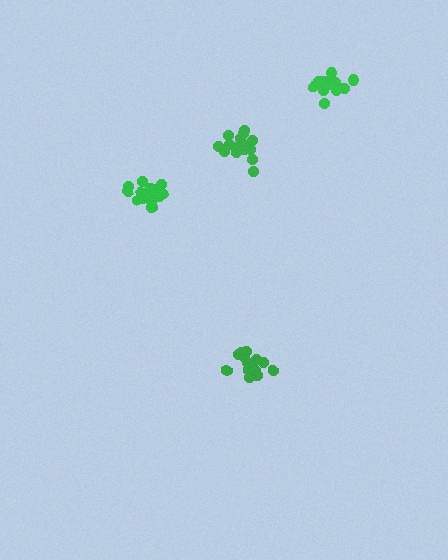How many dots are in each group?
Group 1: 18 dots, Group 2: 18 dots, Group 3: 15 dots, Group 4: 17 dots (68 total).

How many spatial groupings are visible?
There are 4 spatial groupings.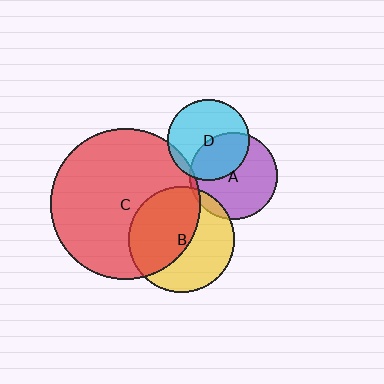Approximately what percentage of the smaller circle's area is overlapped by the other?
Approximately 55%.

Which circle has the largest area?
Circle C (red).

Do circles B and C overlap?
Yes.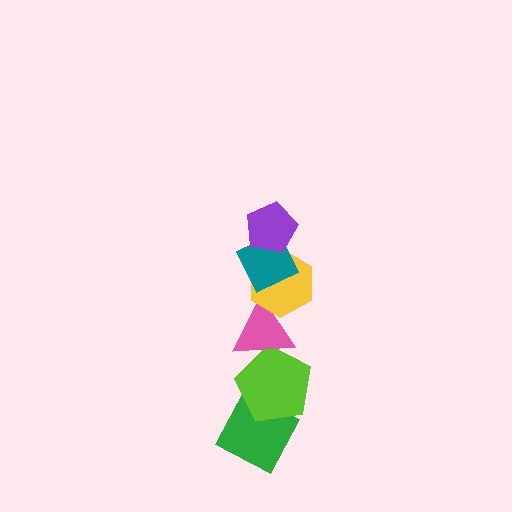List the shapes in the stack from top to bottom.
From top to bottom: the purple pentagon, the teal diamond, the yellow hexagon, the pink triangle, the lime pentagon, the green diamond.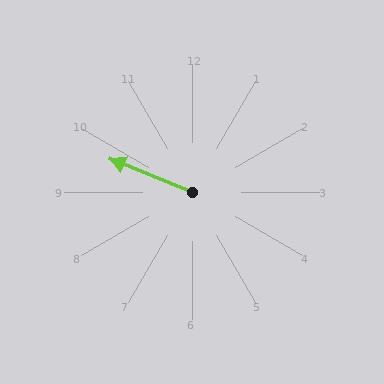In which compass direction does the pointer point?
West.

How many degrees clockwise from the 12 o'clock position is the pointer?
Approximately 292 degrees.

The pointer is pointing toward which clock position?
Roughly 10 o'clock.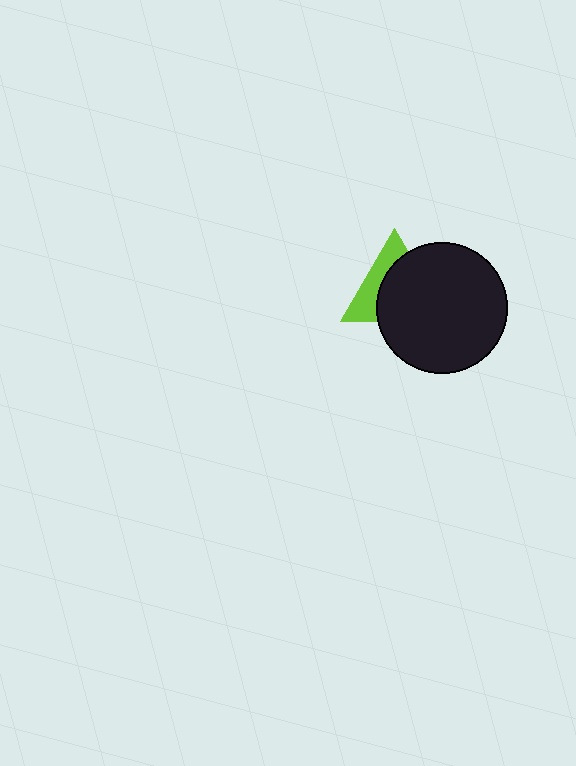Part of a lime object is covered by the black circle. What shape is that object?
It is a triangle.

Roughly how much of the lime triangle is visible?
A small part of it is visible (roughly 38%).